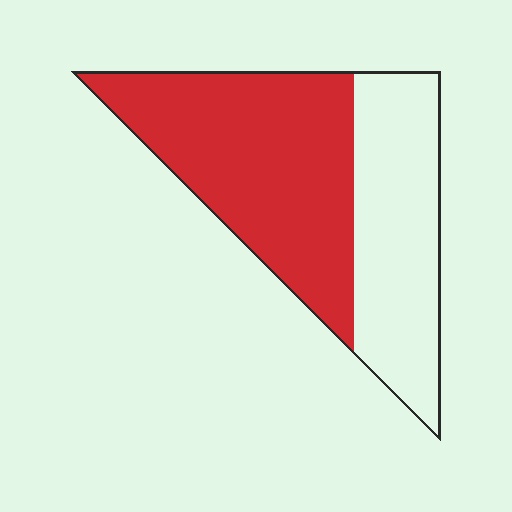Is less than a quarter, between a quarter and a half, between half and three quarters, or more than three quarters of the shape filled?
Between half and three quarters.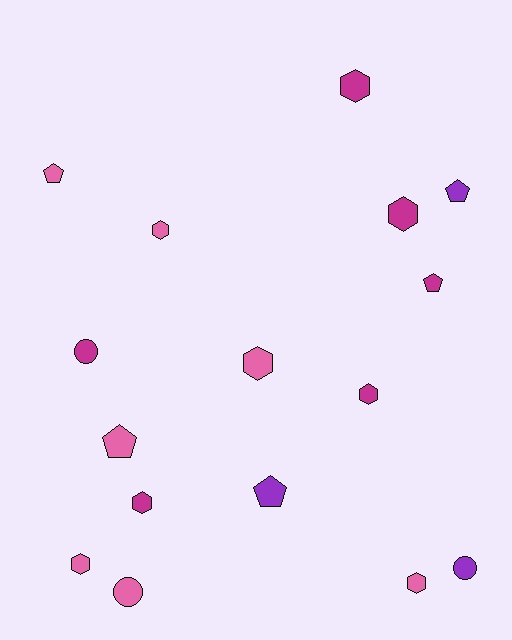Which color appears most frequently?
Pink, with 7 objects.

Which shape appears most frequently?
Hexagon, with 8 objects.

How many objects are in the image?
There are 16 objects.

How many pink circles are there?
There is 1 pink circle.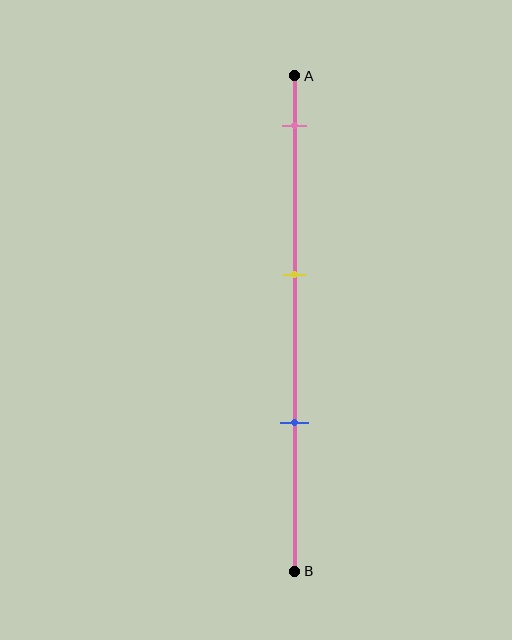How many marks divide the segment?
There are 3 marks dividing the segment.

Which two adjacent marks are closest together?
The yellow and blue marks are the closest adjacent pair.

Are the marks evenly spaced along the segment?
Yes, the marks are approximately evenly spaced.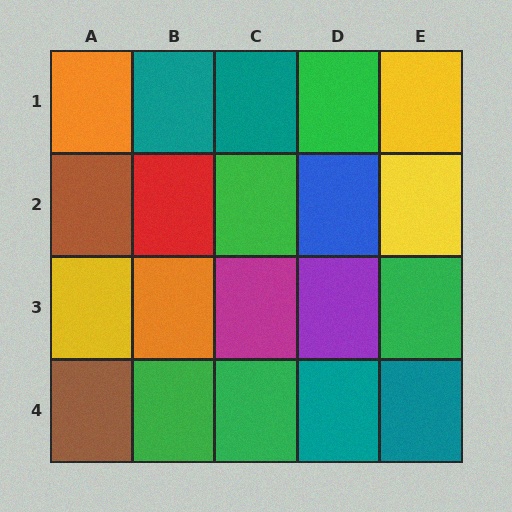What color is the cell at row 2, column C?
Green.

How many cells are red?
1 cell is red.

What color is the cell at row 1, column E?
Yellow.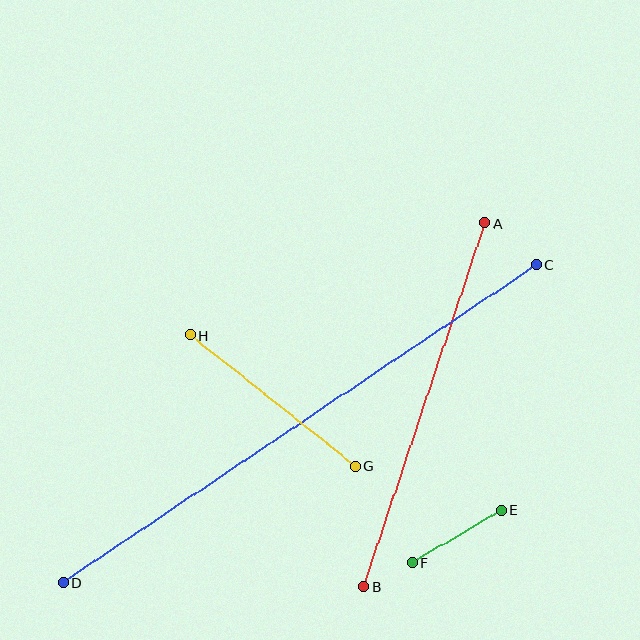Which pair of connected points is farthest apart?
Points C and D are farthest apart.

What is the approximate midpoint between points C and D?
The midpoint is at approximately (300, 424) pixels.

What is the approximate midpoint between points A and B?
The midpoint is at approximately (424, 405) pixels.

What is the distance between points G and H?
The distance is approximately 211 pixels.